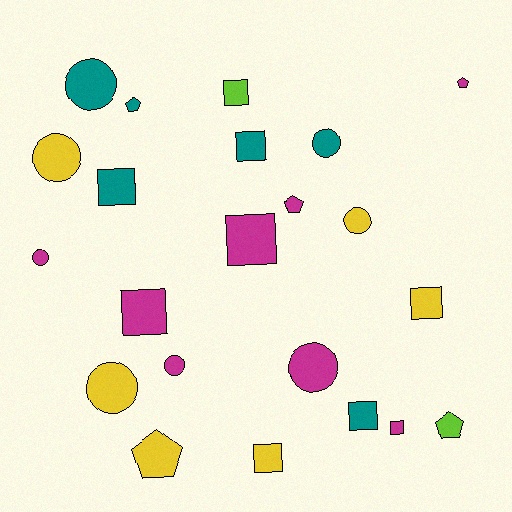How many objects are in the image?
There are 22 objects.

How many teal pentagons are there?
There is 1 teal pentagon.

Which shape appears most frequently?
Square, with 9 objects.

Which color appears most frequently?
Magenta, with 8 objects.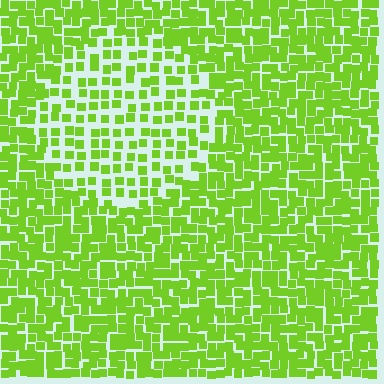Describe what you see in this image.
The image contains small lime elements arranged at two different densities. A circle-shaped region is visible where the elements are less densely packed than the surrounding area.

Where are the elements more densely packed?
The elements are more densely packed outside the circle boundary.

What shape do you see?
I see a circle.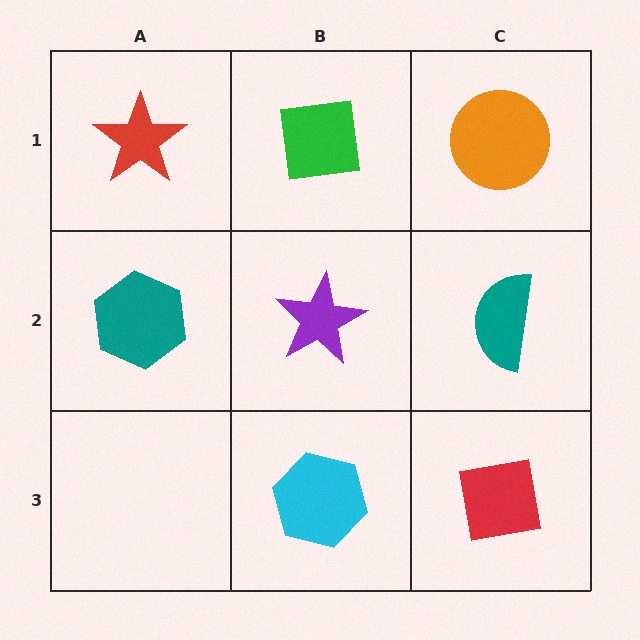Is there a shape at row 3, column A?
No, that cell is empty.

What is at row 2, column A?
A teal hexagon.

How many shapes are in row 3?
2 shapes.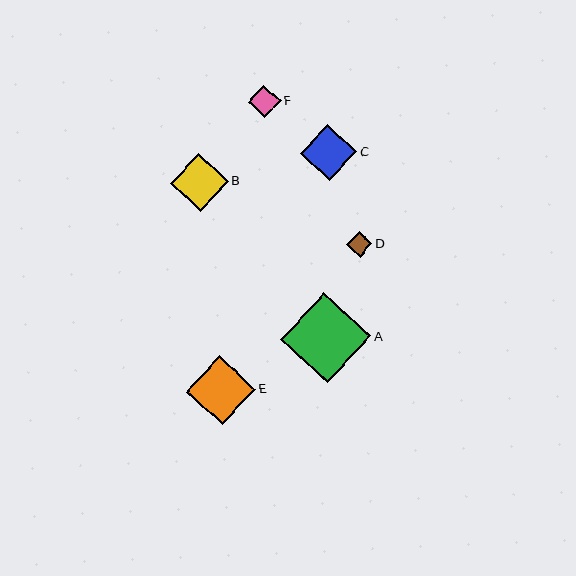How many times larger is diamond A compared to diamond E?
Diamond A is approximately 1.3 times the size of diamond E.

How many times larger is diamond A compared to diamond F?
Diamond A is approximately 2.7 times the size of diamond F.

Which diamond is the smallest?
Diamond D is the smallest with a size of approximately 26 pixels.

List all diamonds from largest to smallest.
From largest to smallest: A, E, B, C, F, D.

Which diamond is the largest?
Diamond A is the largest with a size of approximately 90 pixels.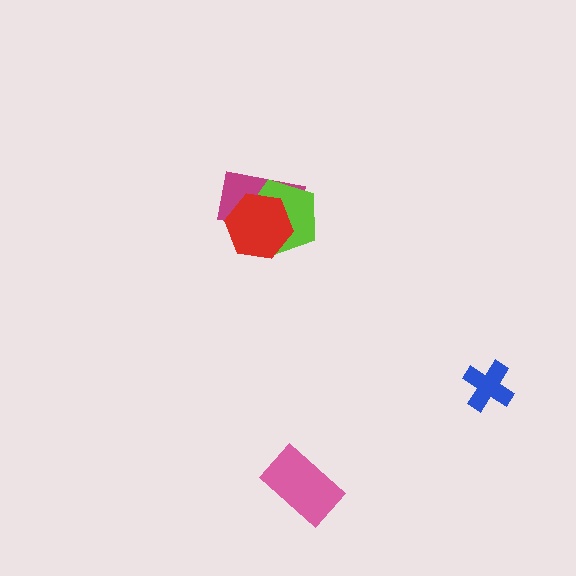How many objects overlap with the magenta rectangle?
2 objects overlap with the magenta rectangle.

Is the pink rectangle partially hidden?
No, no other shape covers it.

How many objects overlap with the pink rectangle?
0 objects overlap with the pink rectangle.